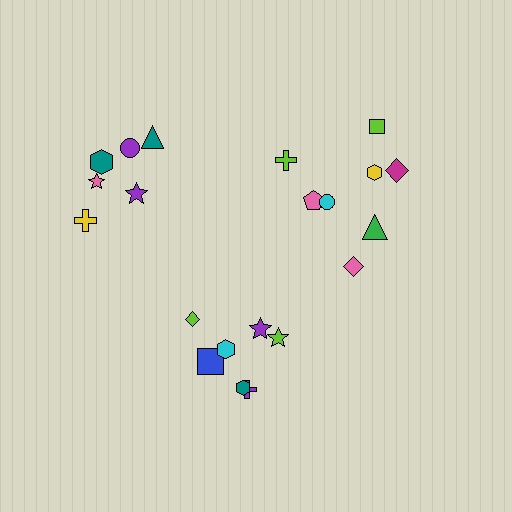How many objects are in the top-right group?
There are 8 objects.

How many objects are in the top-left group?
There are 6 objects.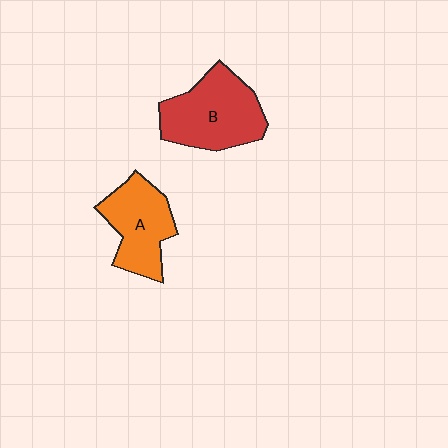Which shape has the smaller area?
Shape A (orange).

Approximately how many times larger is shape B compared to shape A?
Approximately 1.2 times.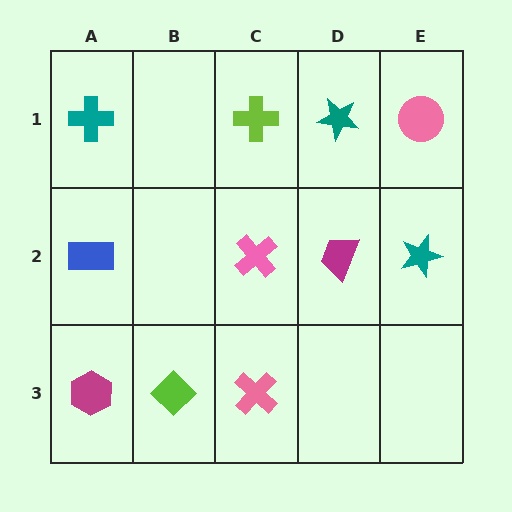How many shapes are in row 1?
4 shapes.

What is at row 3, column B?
A lime diamond.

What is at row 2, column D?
A magenta trapezoid.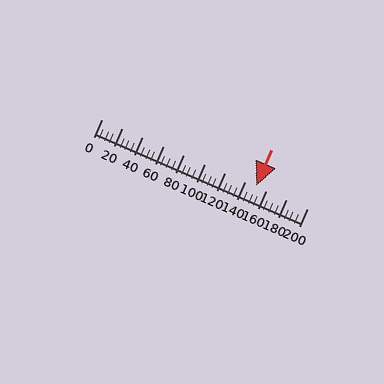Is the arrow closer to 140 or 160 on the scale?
The arrow is closer to 160.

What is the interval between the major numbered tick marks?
The major tick marks are spaced 20 units apart.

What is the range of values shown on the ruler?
The ruler shows values from 0 to 200.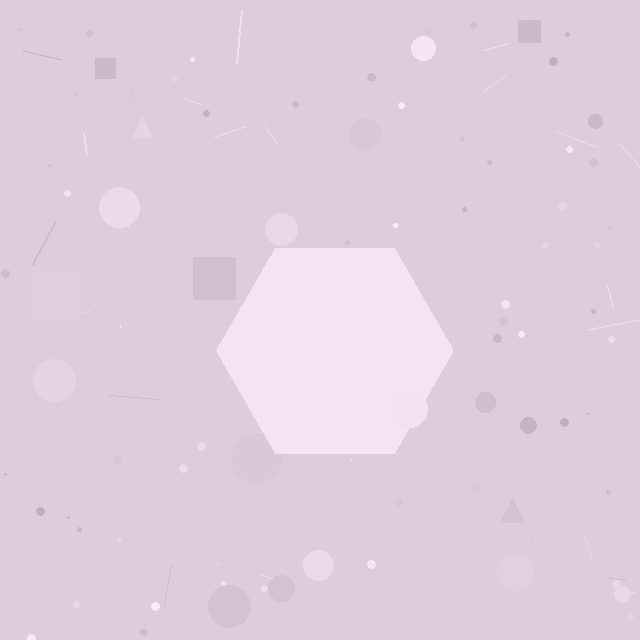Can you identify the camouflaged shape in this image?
The camouflaged shape is a hexagon.